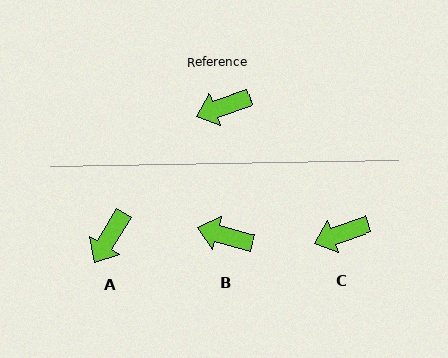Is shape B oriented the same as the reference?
No, it is off by about 35 degrees.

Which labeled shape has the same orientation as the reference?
C.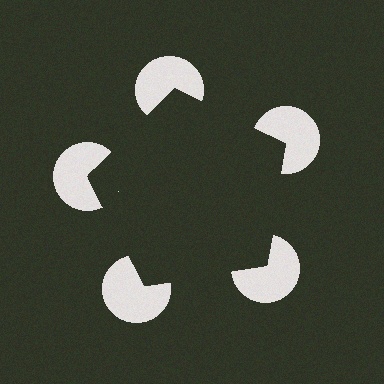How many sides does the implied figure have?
5 sides.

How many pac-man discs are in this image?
There are 5 — one at each vertex of the illusory pentagon.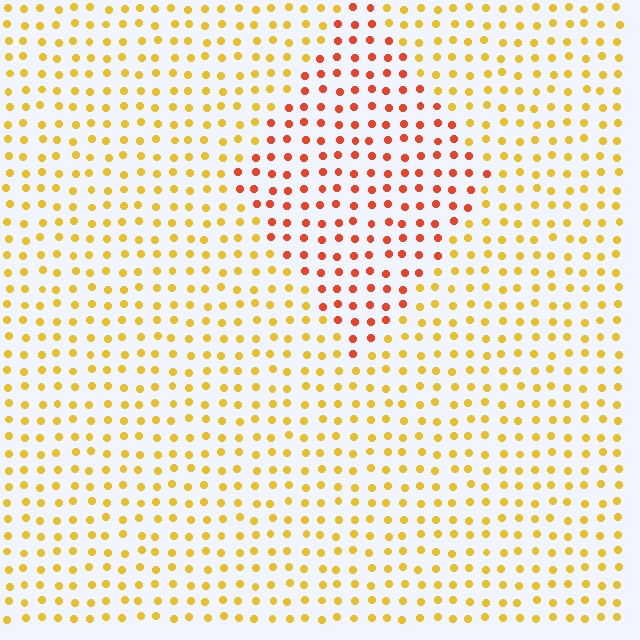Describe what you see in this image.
The image is filled with small yellow elements in a uniform arrangement. A diamond-shaped region is visible where the elements are tinted to a slightly different hue, forming a subtle color boundary.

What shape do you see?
I see a diamond.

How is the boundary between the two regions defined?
The boundary is defined purely by a slight shift in hue (about 39 degrees). Spacing, size, and orientation are identical on both sides.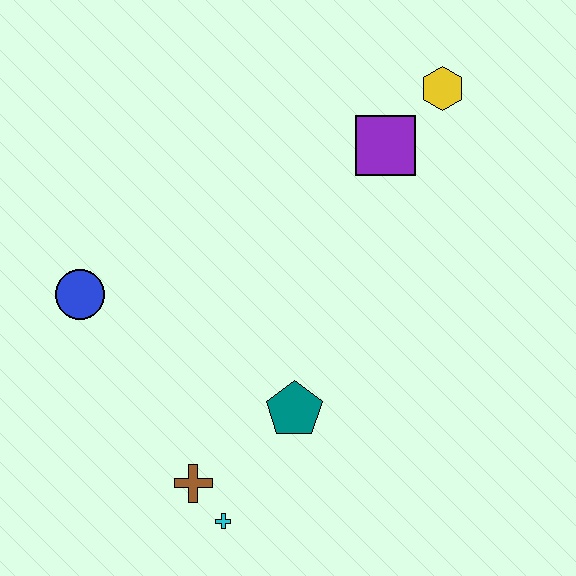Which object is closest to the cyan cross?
The brown cross is closest to the cyan cross.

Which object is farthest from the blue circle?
The yellow hexagon is farthest from the blue circle.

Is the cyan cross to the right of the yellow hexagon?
No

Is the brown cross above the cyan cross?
Yes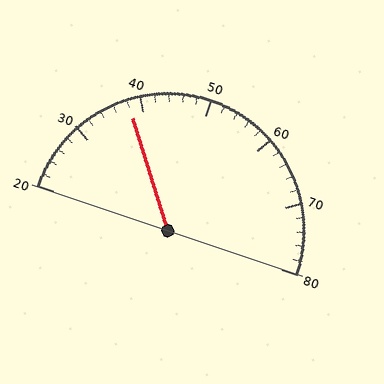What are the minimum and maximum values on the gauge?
The gauge ranges from 20 to 80.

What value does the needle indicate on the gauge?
The needle indicates approximately 38.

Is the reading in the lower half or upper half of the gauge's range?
The reading is in the lower half of the range (20 to 80).